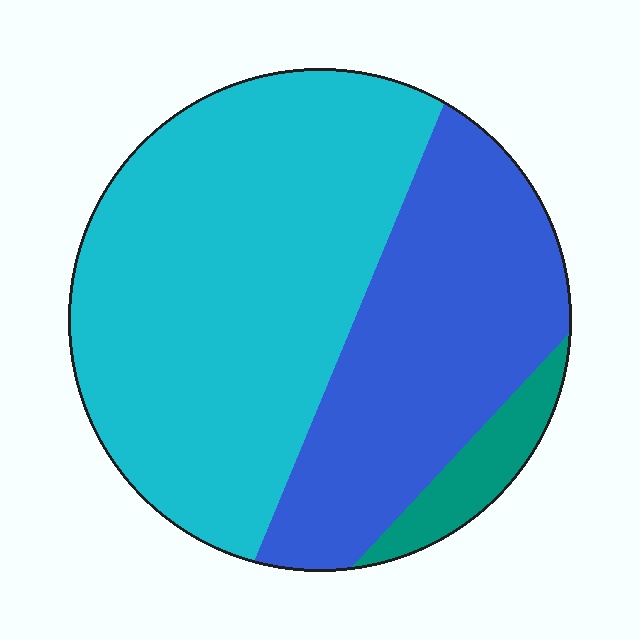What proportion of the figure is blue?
Blue takes up about one third (1/3) of the figure.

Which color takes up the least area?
Teal, at roughly 5%.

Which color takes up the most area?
Cyan, at roughly 60%.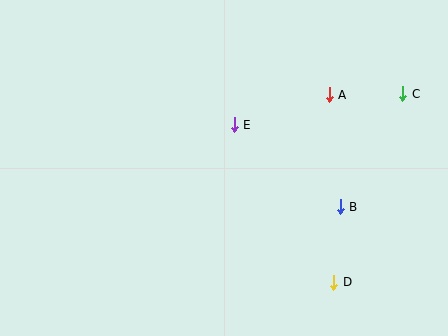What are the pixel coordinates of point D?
Point D is at (334, 282).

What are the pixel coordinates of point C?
Point C is at (403, 94).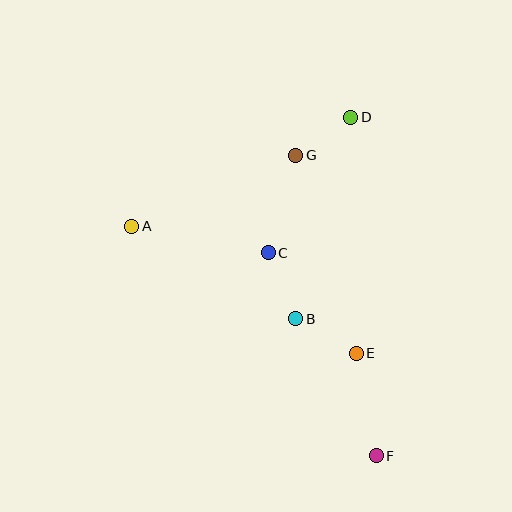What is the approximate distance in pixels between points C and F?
The distance between C and F is approximately 230 pixels.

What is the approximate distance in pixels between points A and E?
The distance between A and E is approximately 258 pixels.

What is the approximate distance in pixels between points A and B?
The distance between A and B is approximately 188 pixels.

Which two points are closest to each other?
Points D and G are closest to each other.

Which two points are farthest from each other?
Points D and F are farthest from each other.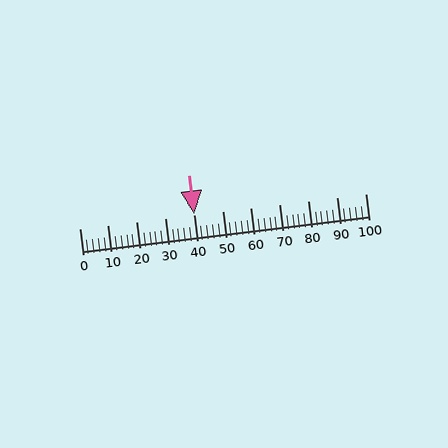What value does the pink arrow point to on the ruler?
The pink arrow points to approximately 40.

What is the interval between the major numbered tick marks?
The major tick marks are spaced 10 units apart.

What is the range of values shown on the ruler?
The ruler shows values from 0 to 100.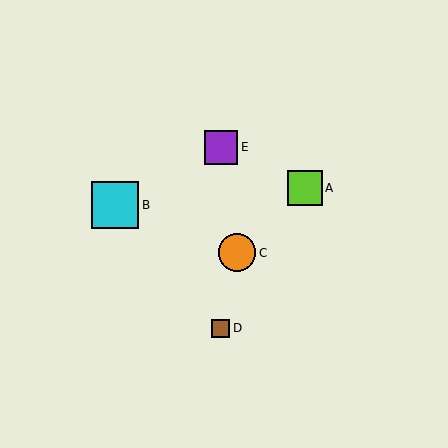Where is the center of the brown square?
The center of the brown square is at (220, 328).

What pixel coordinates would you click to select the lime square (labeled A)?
Click at (305, 188) to select the lime square A.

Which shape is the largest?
The cyan square (labeled B) is the largest.